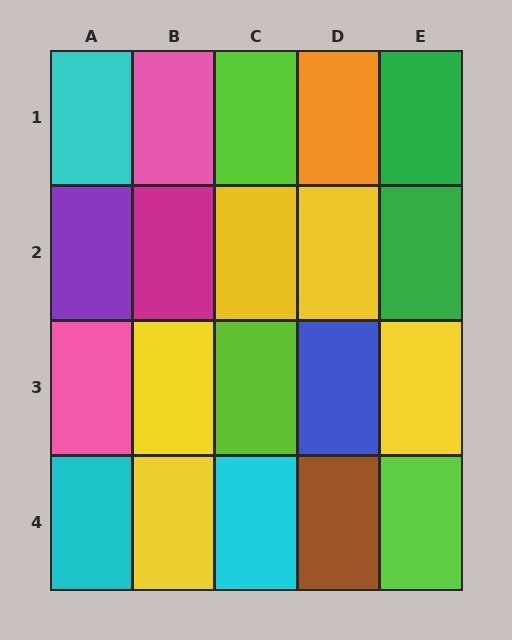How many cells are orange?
1 cell is orange.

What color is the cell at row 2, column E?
Green.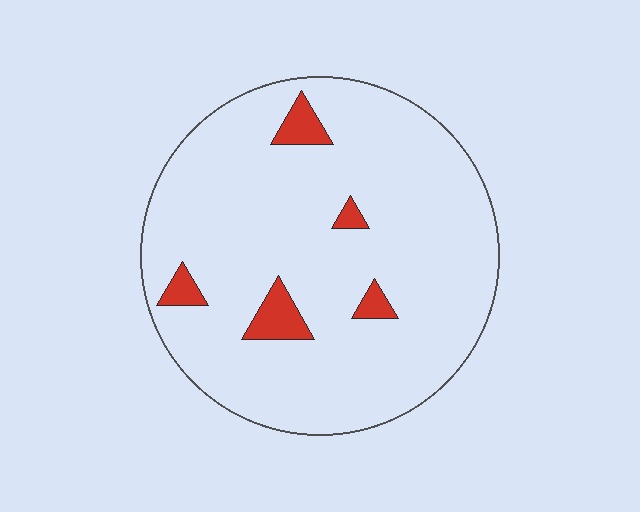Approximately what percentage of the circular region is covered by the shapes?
Approximately 5%.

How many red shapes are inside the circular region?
5.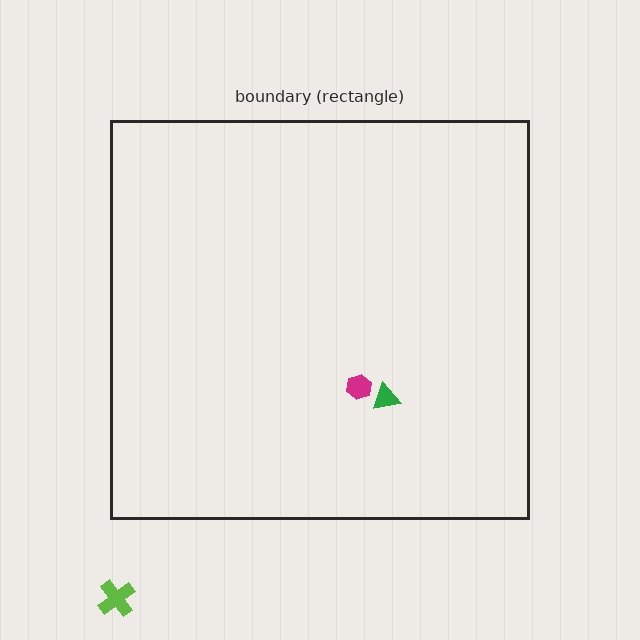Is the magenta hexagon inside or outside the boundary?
Inside.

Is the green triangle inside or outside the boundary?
Inside.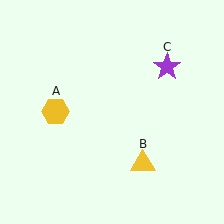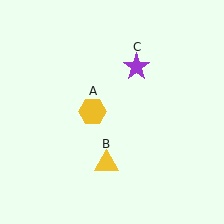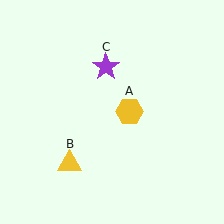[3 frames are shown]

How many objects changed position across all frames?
3 objects changed position: yellow hexagon (object A), yellow triangle (object B), purple star (object C).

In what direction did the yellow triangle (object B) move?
The yellow triangle (object B) moved left.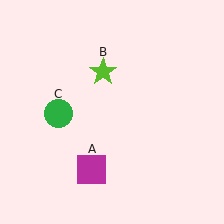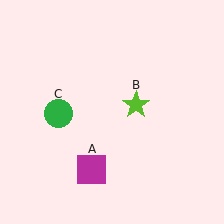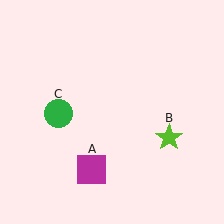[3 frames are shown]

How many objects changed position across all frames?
1 object changed position: lime star (object B).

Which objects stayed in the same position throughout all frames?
Magenta square (object A) and green circle (object C) remained stationary.